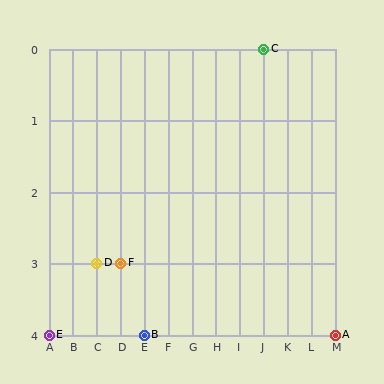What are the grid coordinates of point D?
Point D is at grid coordinates (C, 3).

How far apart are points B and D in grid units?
Points B and D are 2 columns and 1 row apart (about 2.2 grid units diagonally).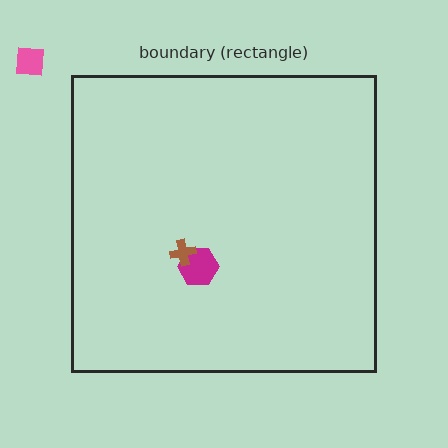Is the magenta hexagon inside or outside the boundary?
Inside.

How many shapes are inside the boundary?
2 inside, 1 outside.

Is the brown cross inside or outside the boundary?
Inside.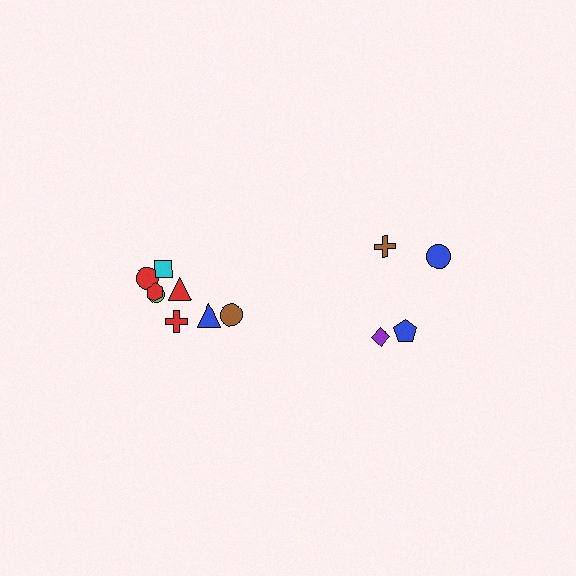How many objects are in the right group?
There are 4 objects.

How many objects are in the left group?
There are 8 objects.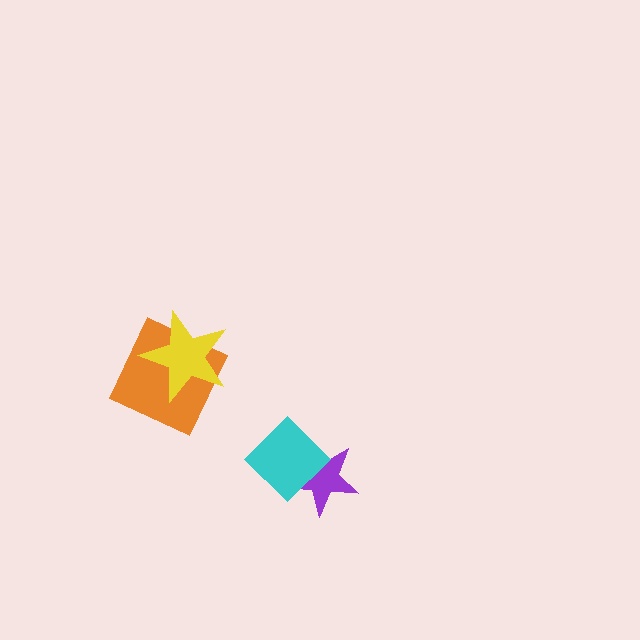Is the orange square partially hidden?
Yes, it is partially covered by another shape.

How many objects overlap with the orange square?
1 object overlaps with the orange square.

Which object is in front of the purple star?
The cyan diamond is in front of the purple star.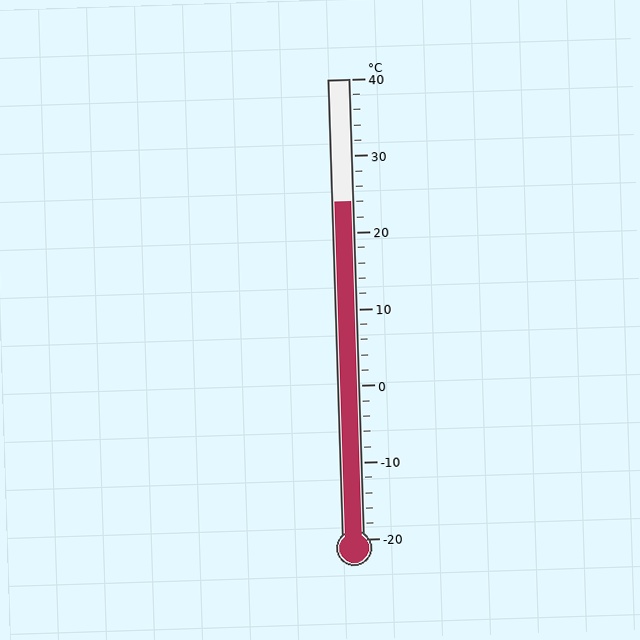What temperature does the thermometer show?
The thermometer shows approximately 24°C.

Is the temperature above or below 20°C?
The temperature is above 20°C.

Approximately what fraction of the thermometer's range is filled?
The thermometer is filled to approximately 75% of its range.